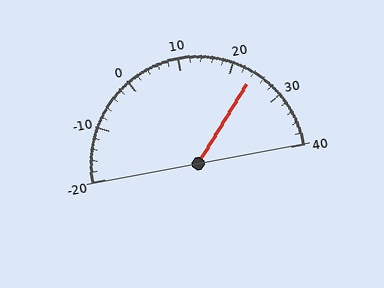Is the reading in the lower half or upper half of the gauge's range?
The reading is in the upper half of the range (-20 to 40).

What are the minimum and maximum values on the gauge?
The gauge ranges from -20 to 40.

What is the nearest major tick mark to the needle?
The nearest major tick mark is 20.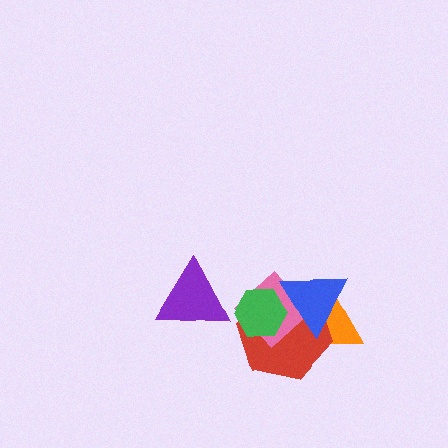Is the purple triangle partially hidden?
No, no other shape covers it.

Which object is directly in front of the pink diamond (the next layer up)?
The green hexagon is directly in front of the pink diamond.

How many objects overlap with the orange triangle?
3 objects overlap with the orange triangle.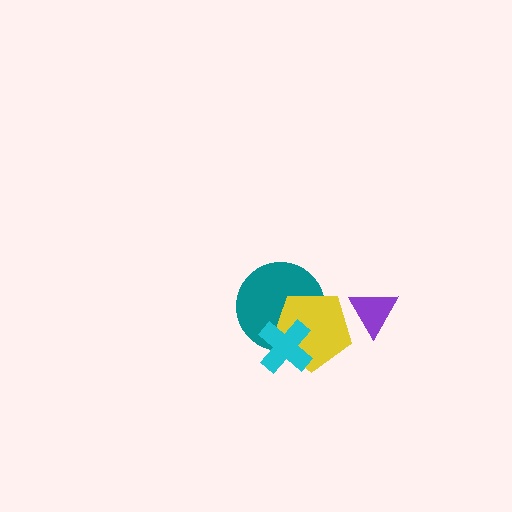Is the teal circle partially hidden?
Yes, it is partially covered by another shape.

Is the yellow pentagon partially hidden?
Yes, it is partially covered by another shape.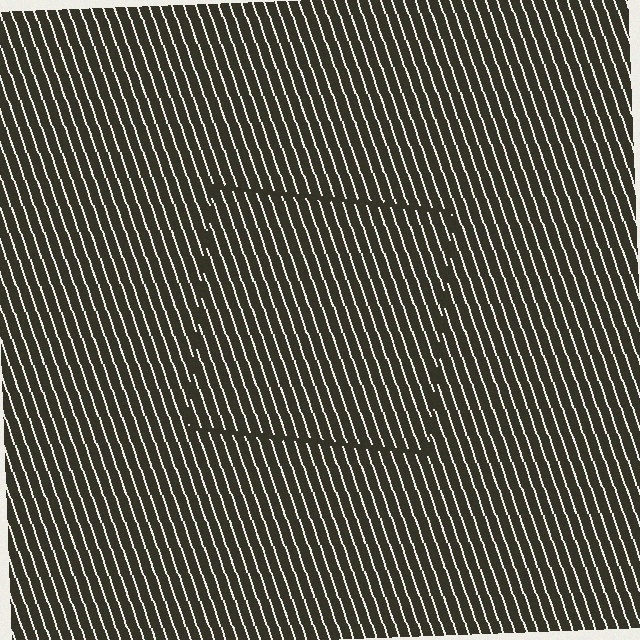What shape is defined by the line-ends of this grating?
An illusory square. The interior of the shape contains the same grating, shifted by half a period — the contour is defined by the phase discontinuity where line-ends from the inner and outer gratings abut.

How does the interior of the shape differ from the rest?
The interior of the shape contains the same grating, shifted by half a period — the contour is defined by the phase discontinuity where line-ends from the inner and outer gratings abut.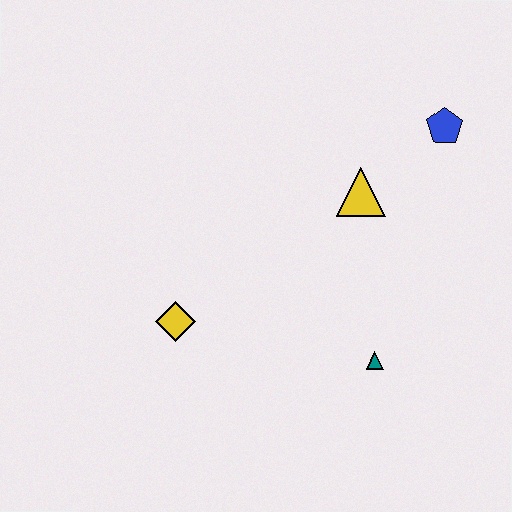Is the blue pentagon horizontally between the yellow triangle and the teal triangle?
No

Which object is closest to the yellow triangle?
The blue pentagon is closest to the yellow triangle.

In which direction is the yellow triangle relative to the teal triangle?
The yellow triangle is above the teal triangle.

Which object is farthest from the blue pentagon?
The yellow diamond is farthest from the blue pentagon.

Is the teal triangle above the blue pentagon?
No